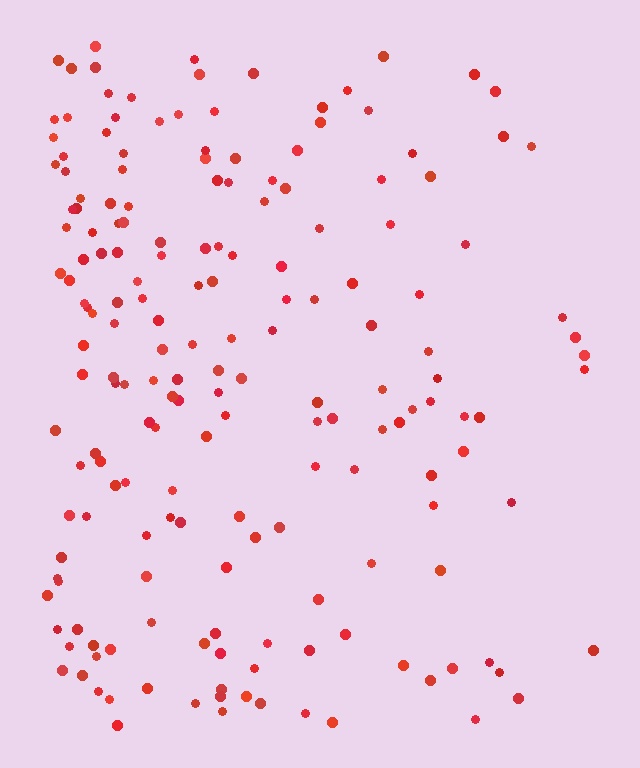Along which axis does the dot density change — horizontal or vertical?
Horizontal.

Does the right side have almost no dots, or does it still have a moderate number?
Still a moderate number, just noticeably fewer than the left.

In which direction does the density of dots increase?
From right to left, with the left side densest.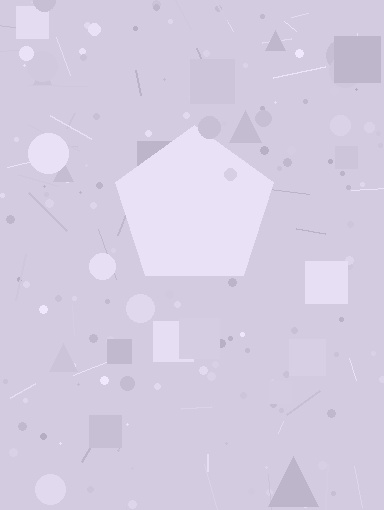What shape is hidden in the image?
A pentagon is hidden in the image.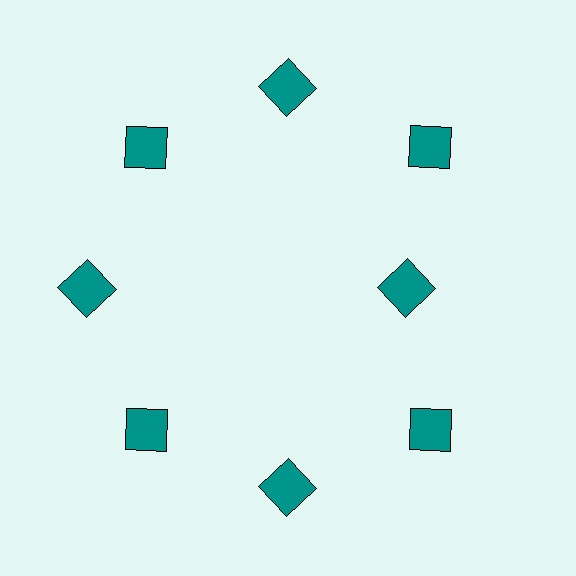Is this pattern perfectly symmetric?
No. The 8 teal squares are arranged in a ring, but one element near the 3 o'clock position is pulled inward toward the center, breaking the 8-fold rotational symmetry.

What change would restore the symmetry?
The symmetry would be restored by moving it outward, back onto the ring so that all 8 squares sit at equal angles and equal distance from the center.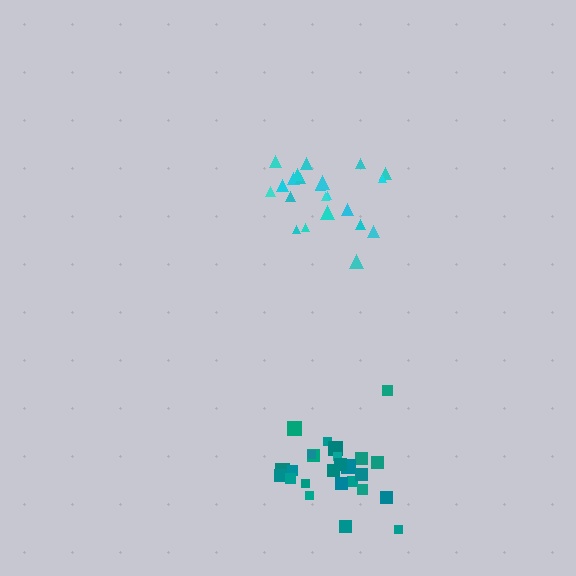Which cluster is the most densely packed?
Teal.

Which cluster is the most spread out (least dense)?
Cyan.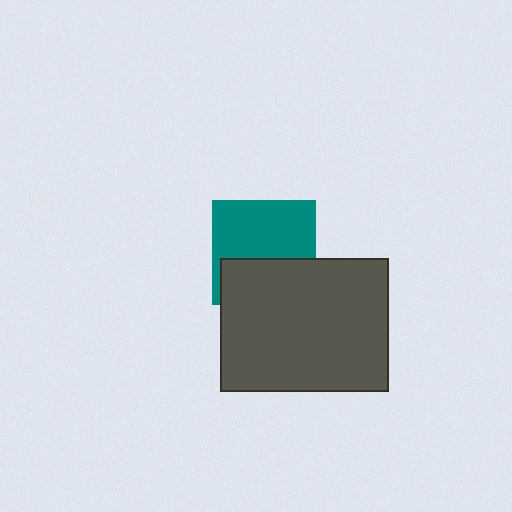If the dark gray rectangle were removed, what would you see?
You would see the complete teal square.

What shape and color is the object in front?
The object in front is a dark gray rectangle.